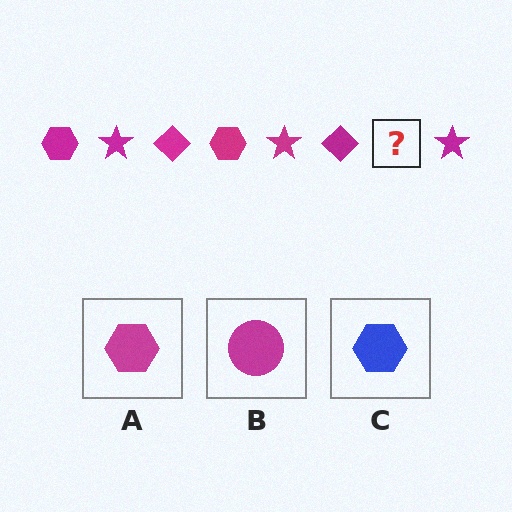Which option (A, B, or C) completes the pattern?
A.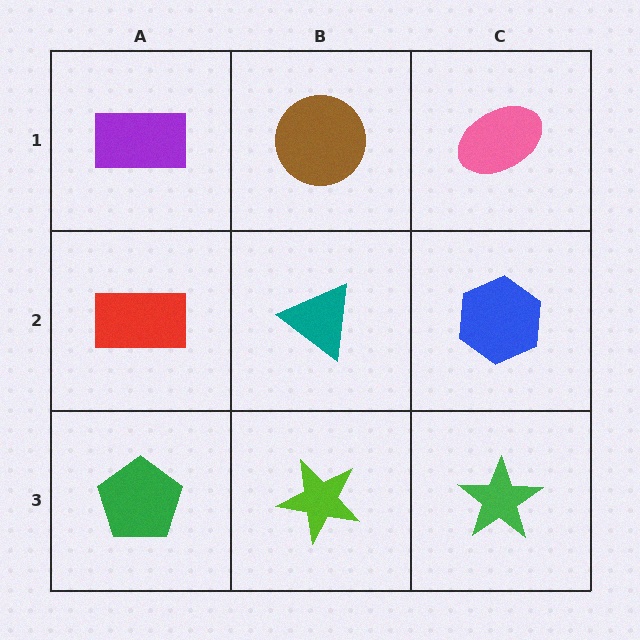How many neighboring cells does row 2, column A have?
3.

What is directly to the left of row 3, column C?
A lime star.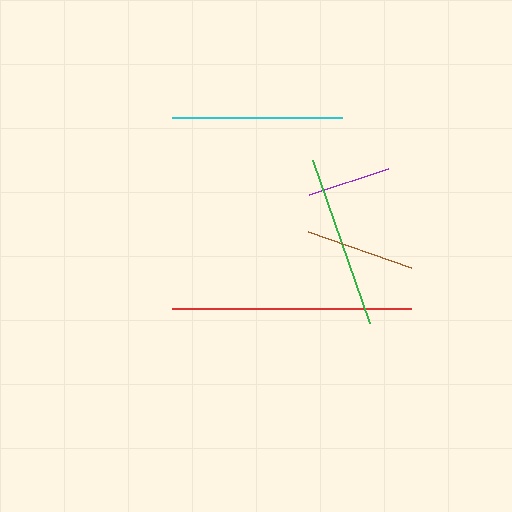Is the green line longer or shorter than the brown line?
The green line is longer than the brown line.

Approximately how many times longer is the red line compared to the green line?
The red line is approximately 1.4 times the length of the green line.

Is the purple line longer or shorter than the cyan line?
The cyan line is longer than the purple line.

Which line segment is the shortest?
The purple line is the shortest at approximately 83 pixels.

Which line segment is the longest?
The red line is the longest at approximately 239 pixels.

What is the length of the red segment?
The red segment is approximately 239 pixels long.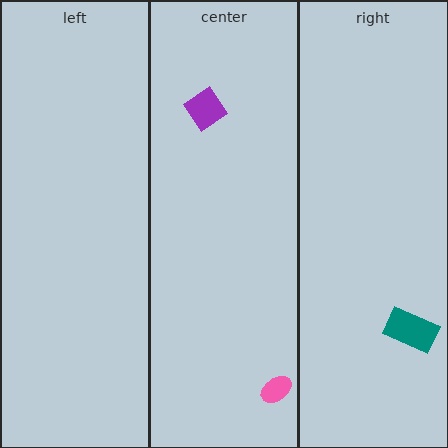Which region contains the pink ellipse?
The center region.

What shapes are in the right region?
The teal rectangle.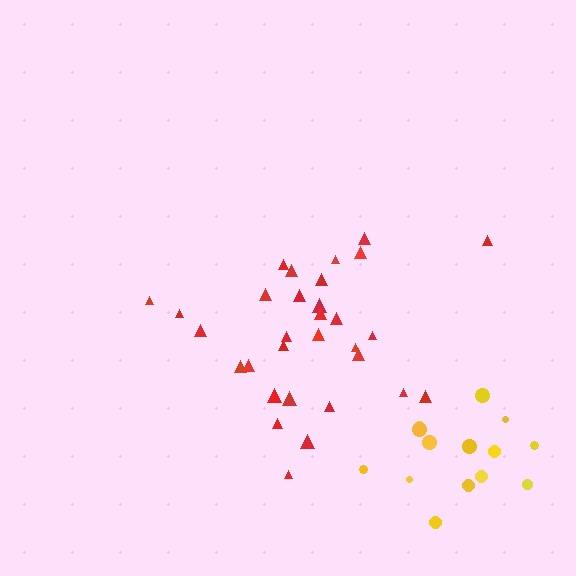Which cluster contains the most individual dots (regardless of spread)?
Red (31).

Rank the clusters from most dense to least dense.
red, yellow.